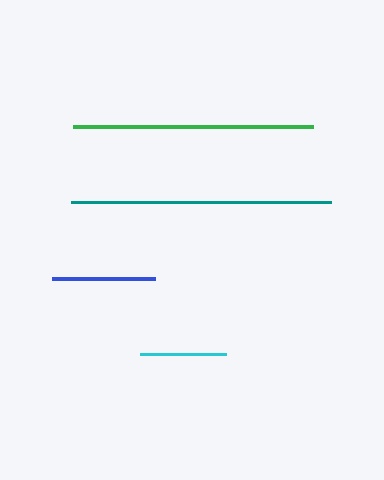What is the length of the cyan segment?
The cyan segment is approximately 85 pixels long.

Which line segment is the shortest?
The cyan line is the shortest at approximately 85 pixels.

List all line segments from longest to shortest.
From longest to shortest: teal, green, blue, cyan.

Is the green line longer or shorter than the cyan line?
The green line is longer than the cyan line.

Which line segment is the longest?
The teal line is the longest at approximately 260 pixels.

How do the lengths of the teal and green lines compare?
The teal and green lines are approximately the same length.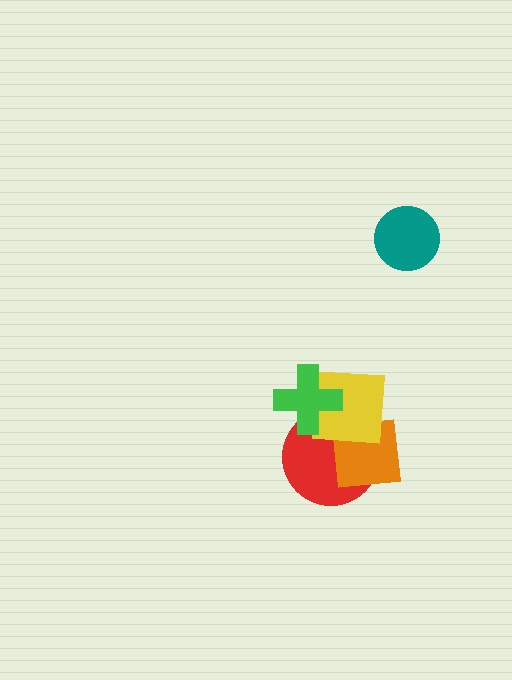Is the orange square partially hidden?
Yes, it is partially covered by another shape.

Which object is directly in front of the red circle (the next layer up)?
The orange square is directly in front of the red circle.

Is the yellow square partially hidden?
Yes, it is partially covered by another shape.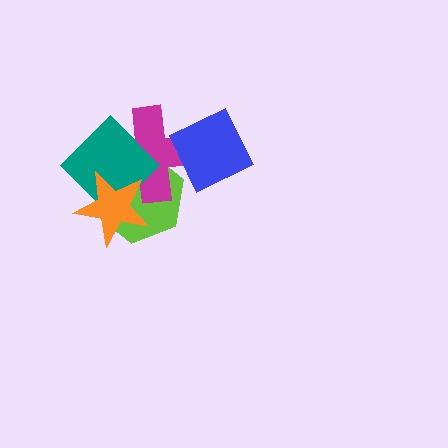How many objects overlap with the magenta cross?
4 objects overlap with the magenta cross.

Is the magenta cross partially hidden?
Yes, it is partially covered by another shape.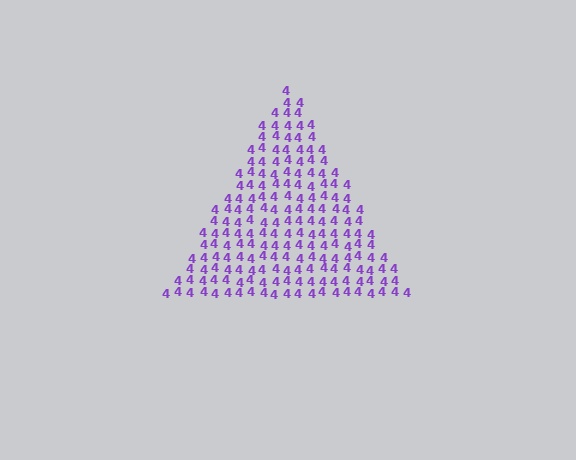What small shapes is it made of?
It is made of small digit 4's.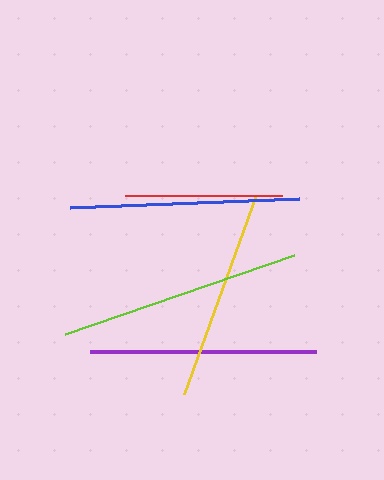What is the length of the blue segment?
The blue segment is approximately 230 pixels long.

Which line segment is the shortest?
The red line is the shortest at approximately 157 pixels.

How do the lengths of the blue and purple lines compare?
The blue and purple lines are approximately the same length.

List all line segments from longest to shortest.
From longest to shortest: lime, blue, purple, yellow, red.